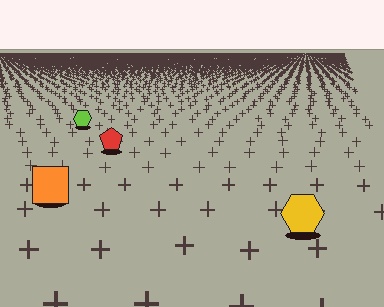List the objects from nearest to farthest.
From nearest to farthest: the yellow hexagon, the orange square, the red pentagon, the lime hexagon.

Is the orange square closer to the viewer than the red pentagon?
Yes. The orange square is closer — you can tell from the texture gradient: the ground texture is coarser near it.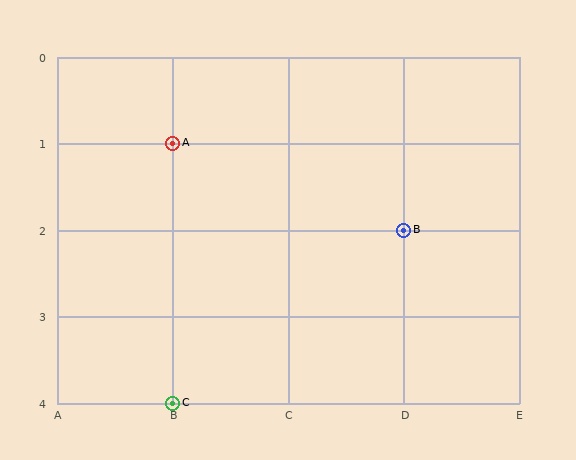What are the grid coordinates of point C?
Point C is at grid coordinates (B, 4).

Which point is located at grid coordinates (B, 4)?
Point C is at (B, 4).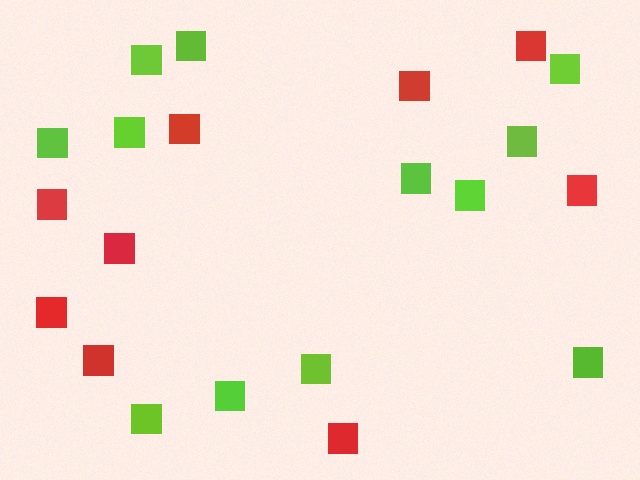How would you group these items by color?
There are 2 groups: one group of red squares (9) and one group of lime squares (12).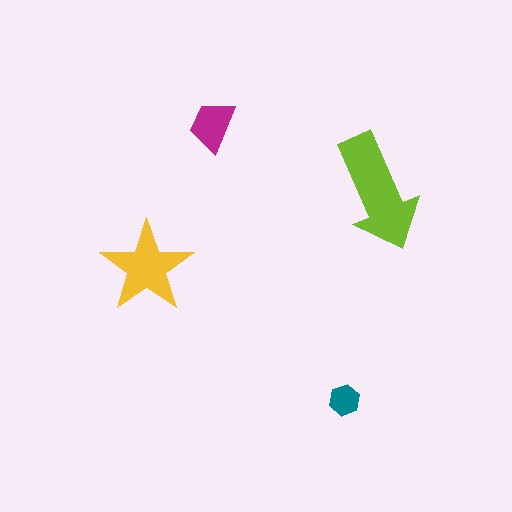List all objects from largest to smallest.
The lime arrow, the yellow star, the magenta trapezoid, the teal hexagon.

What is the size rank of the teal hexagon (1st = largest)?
4th.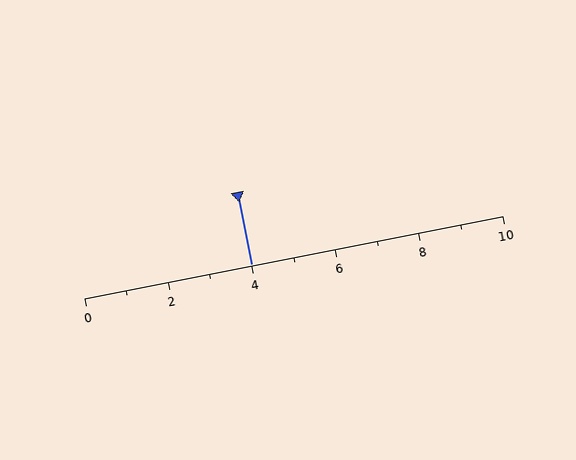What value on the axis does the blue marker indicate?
The marker indicates approximately 4.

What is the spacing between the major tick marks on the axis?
The major ticks are spaced 2 apart.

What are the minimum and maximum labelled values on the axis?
The axis runs from 0 to 10.